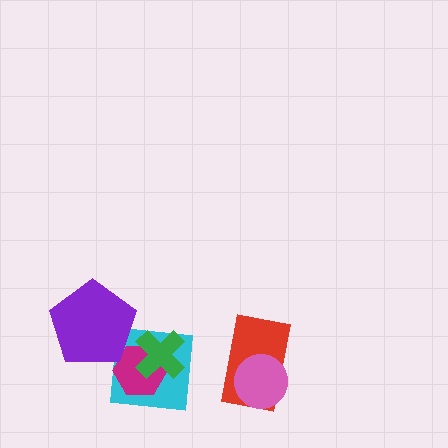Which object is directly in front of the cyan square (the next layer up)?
The magenta hexagon is directly in front of the cyan square.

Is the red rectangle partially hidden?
Yes, it is partially covered by another shape.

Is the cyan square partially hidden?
Yes, it is partially covered by another shape.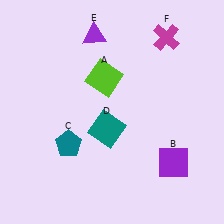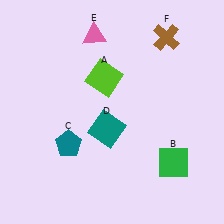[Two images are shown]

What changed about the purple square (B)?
In Image 1, B is purple. In Image 2, it changed to green.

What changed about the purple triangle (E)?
In Image 1, E is purple. In Image 2, it changed to pink.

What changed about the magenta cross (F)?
In Image 1, F is magenta. In Image 2, it changed to brown.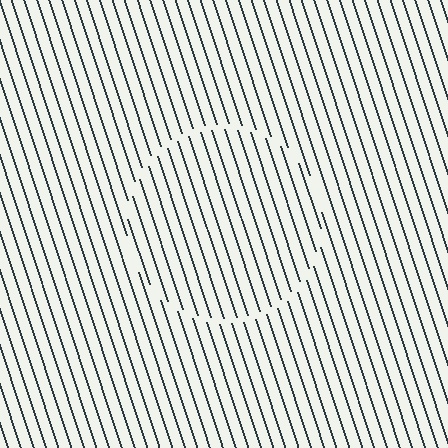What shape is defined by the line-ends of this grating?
An illusory circle. The interior of the shape contains the same grating, shifted by half a period — the contour is defined by the phase discontinuity where line-ends from the inner and outer gratings abut.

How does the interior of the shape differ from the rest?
The interior of the shape contains the same grating, shifted by half a period — the contour is defined by the phase discontinuity where line-ends from the inner and outer gratings abut.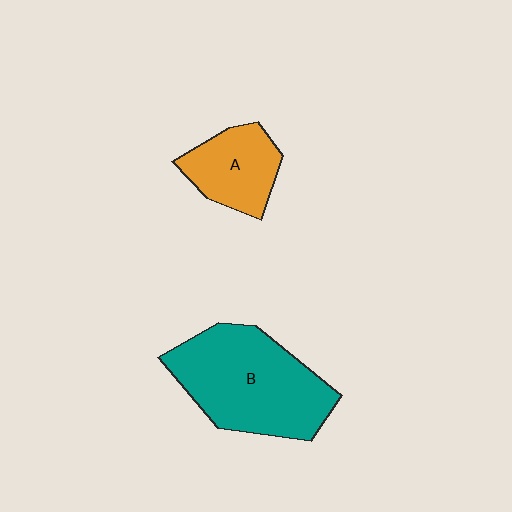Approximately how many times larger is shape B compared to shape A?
Approximately 2.0 times.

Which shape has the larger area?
Shape B (teal).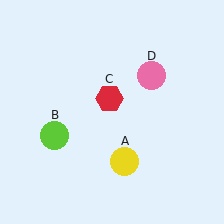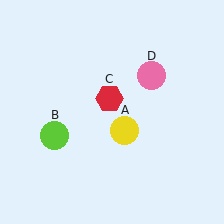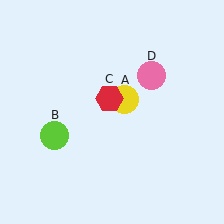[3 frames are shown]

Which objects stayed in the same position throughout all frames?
Lime circle (object B) and red hexagon (object C) and pink circle (object D) remained stationary.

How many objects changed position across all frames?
1 object changed position: yellow circle (object A).